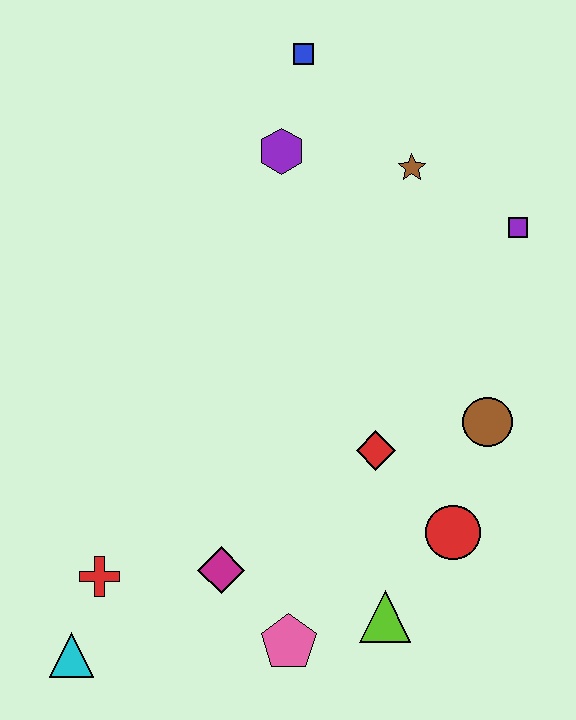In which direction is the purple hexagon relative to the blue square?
The purple hexagon is below the blue square.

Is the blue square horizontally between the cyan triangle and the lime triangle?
Yes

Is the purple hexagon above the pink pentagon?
Yes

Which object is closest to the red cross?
The cyan triangle is closest to the red cross.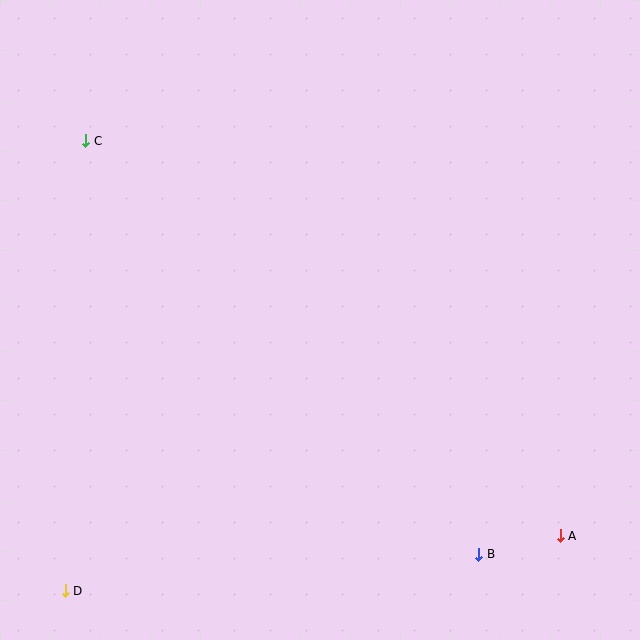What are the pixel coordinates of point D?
Point D is at (65, 591).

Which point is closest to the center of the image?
Point B at (479, 554) is closest to the center.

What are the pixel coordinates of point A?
Point A is at (560, 536).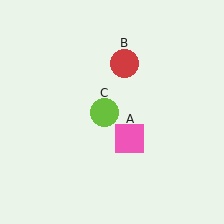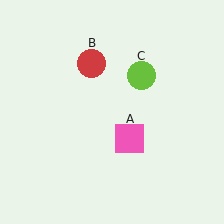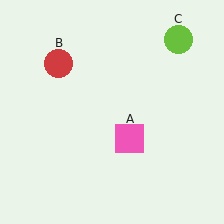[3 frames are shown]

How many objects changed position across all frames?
2 objects changed position: red circle (object B), lime circle (object C).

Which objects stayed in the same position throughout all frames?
Pink square (object A) remained stationary.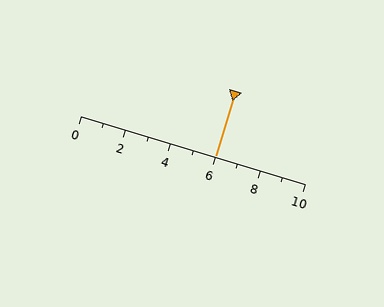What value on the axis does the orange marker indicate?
The marker indicates approximately 6.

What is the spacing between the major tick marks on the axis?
The major ticks are spaced 2 apart.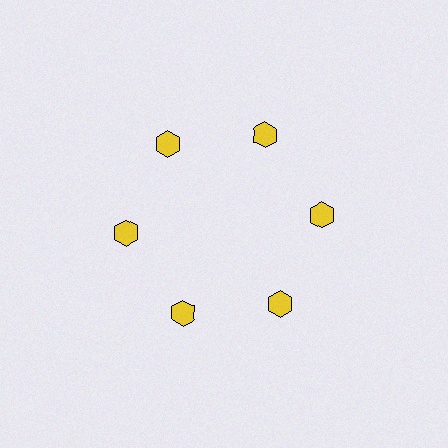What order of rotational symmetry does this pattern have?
This pattern has 6-fold rotational symmetry.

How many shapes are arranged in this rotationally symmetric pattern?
There are 6 shapes, arranged in 6 groups of 1.